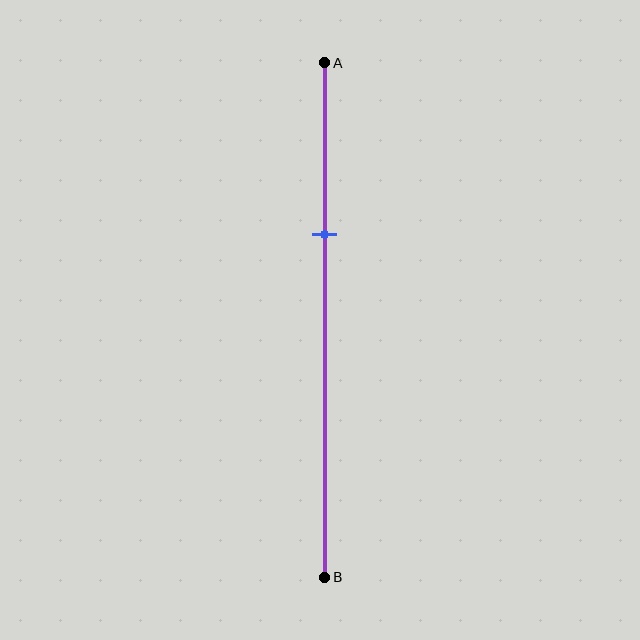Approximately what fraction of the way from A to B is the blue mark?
The blue mark is approximately 35% of the way from A to B.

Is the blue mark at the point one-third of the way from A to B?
Yes, the mark is approximately at the one-third point.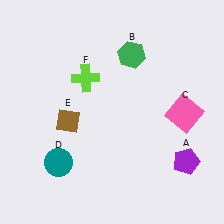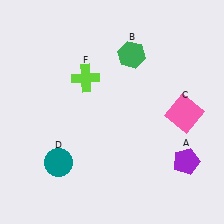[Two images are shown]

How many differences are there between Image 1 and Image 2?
There is 1 difference between the two images.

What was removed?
The brown diamond (E) was removed in Image 2.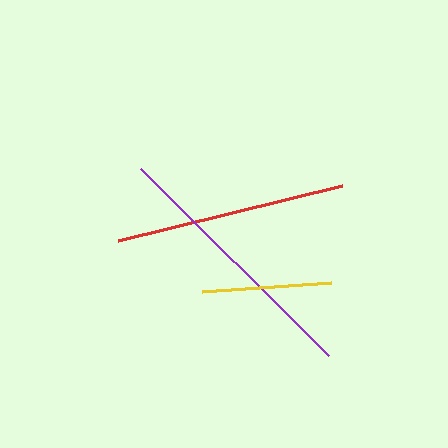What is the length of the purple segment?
The purple segment is approximately 265 pixels long.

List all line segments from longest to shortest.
From longest to shortest: purple, red, yellow.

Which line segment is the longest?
The purple line is the longest at approximately 265 pixels.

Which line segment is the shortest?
The yellow line is the shortest at approximately 130 pixels.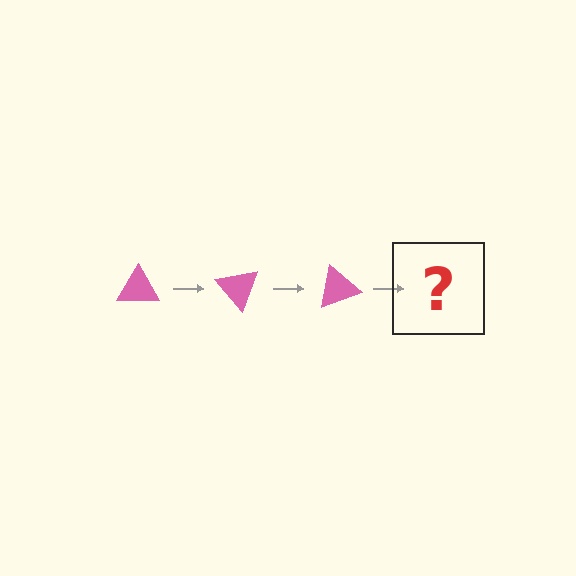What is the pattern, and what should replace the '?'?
The pattern is that the triangle rotates 50 degrees each step. The '?' should be a pink triangle rotated 150 degrees.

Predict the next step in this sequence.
The next step is a pink triangle rotated 150 degrees.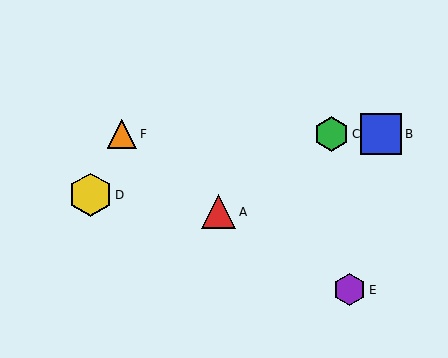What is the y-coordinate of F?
Object F is at y≈134.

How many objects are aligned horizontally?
3 objects (B, C, F) are aligned horizontally.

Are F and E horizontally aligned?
No, F is at y≈134 and E is at y≈290.